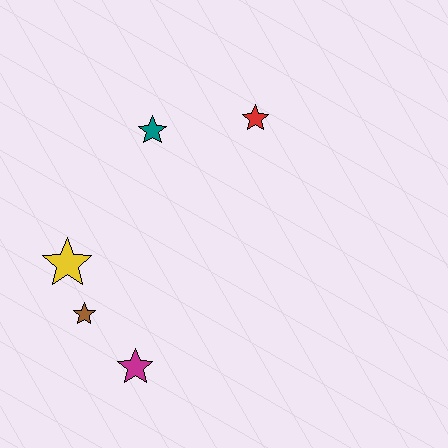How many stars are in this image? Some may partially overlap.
There are 5 stars.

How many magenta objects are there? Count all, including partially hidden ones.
There is 1 magenta object.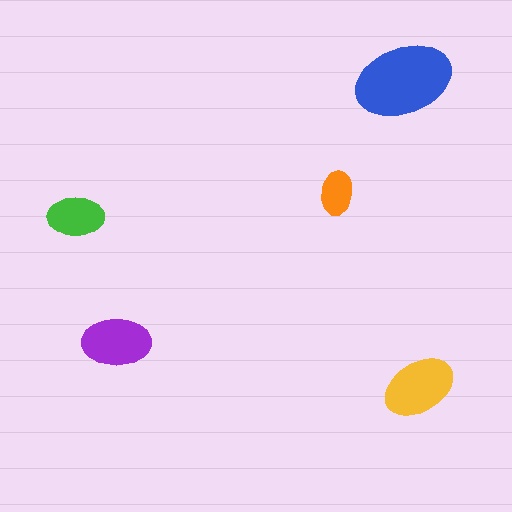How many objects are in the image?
There are 5 objects in the image.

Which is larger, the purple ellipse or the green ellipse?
The purple one.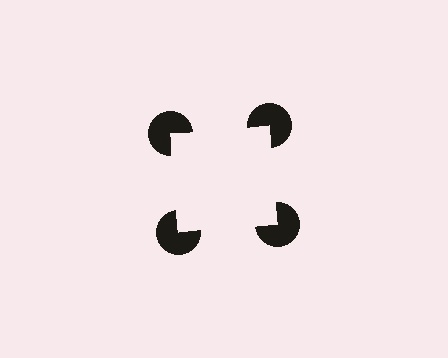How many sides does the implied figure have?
4 sides.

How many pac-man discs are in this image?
There are 4 — one at each vertex of the illusory square.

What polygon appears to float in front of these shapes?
An illusory square — its edges are inferred from the aligned wedge cuts in the pac-man discs, not physically drawn.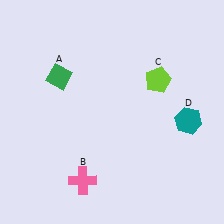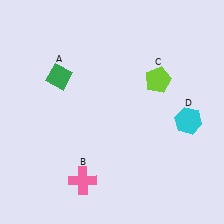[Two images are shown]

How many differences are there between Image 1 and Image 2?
There is 1 difference between the two images.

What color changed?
The hexagon (D) changed from teal in Image 1 to cyan in Image 2.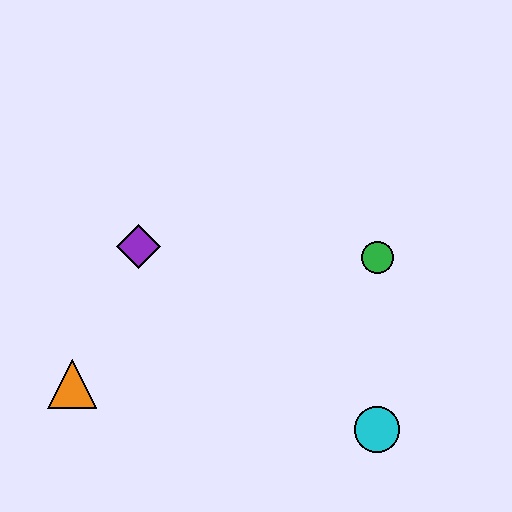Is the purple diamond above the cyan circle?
Yes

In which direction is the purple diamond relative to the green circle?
The purple diamond is to the left of the green circle.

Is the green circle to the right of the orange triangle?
Yes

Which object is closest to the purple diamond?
The orange triangle is closest to the purple diamond.